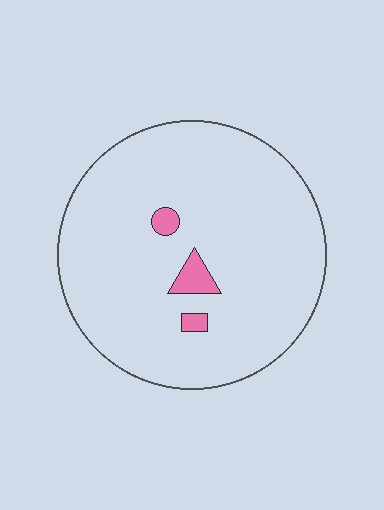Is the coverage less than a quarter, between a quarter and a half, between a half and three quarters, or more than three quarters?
Less than a quarter.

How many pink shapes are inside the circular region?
3.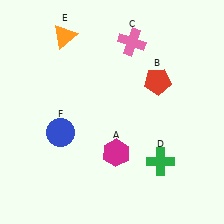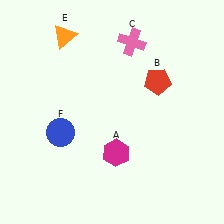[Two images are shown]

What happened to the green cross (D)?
The green cross (D) was removed in Image 2. It was in the bottom-right area of Image 1.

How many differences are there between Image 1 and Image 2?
There is 1 difference between the two images.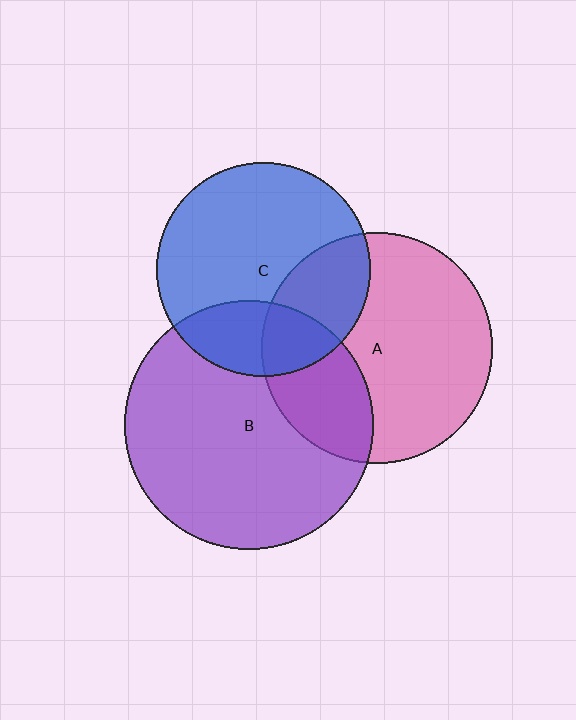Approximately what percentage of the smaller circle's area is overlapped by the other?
Approximately 25%.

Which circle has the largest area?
Circle B (purple).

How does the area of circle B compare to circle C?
Approximately 1.4 times.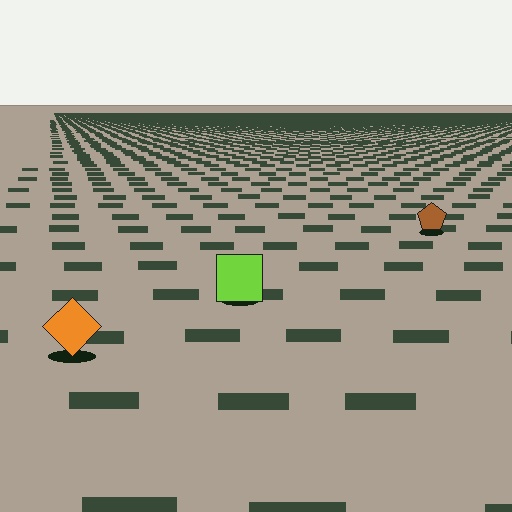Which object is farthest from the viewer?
The brown pentagon is farthest from the viewer. It appears smaller and the ground texture around it is denser.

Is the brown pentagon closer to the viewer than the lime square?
No. The lime square is closer — you can tell from the texture gradient: the ground texture is coarser near it.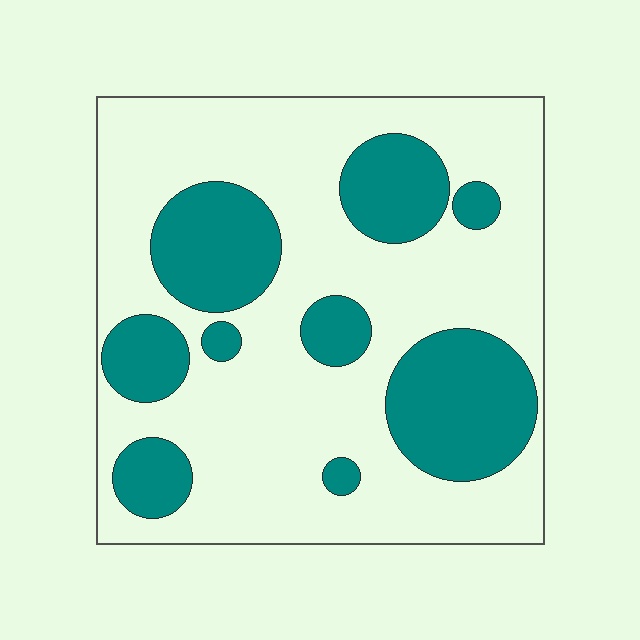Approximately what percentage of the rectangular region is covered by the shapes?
Approximately 30%.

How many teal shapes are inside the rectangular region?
9.